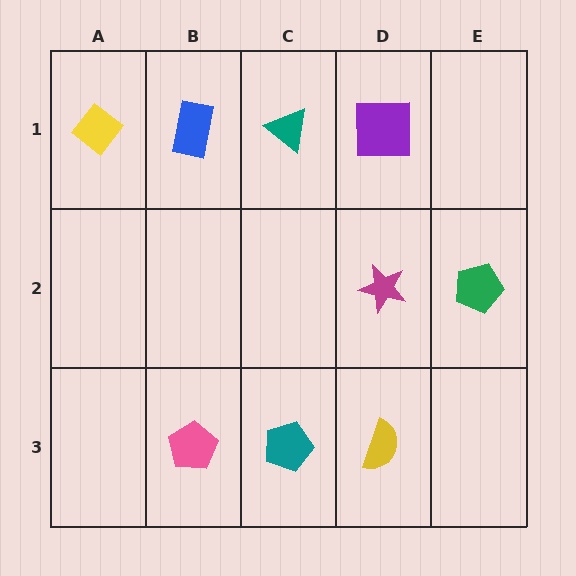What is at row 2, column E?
A green pentagon.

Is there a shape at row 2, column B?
No, that cell is empty.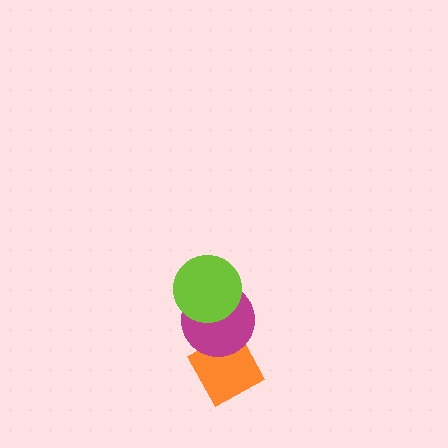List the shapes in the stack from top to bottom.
From top to bottom: the lime circle, the magenta circle, the orange diamond.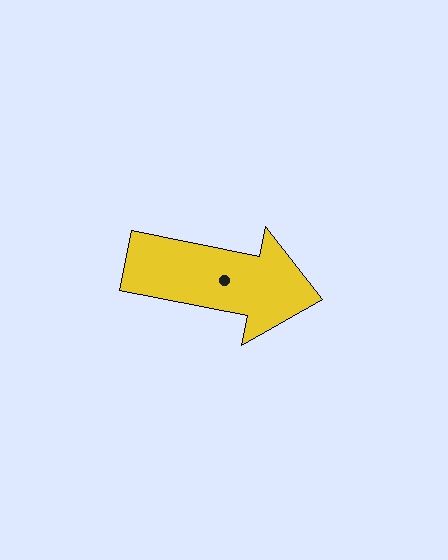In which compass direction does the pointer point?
East.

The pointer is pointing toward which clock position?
Roughly 3 o'clock.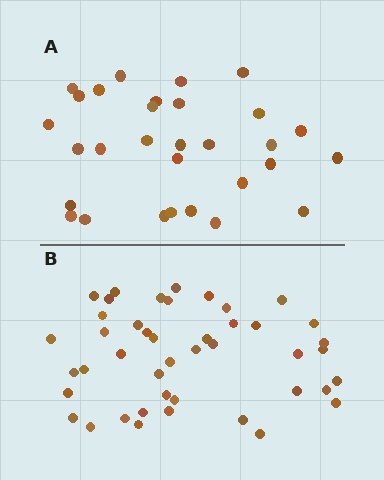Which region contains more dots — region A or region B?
Region B (the bottom region) has more dots.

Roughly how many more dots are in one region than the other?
Region B has approximately 15 more dots than region A.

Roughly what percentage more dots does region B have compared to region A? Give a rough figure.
About 45% more.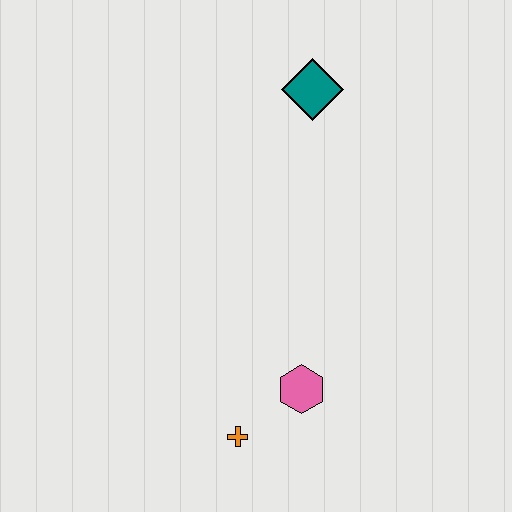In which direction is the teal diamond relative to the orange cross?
The teal diamond is above the orange cross.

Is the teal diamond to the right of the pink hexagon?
Yes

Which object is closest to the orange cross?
The pink hexagon is closest to the orange cross.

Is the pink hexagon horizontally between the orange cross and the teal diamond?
Yes